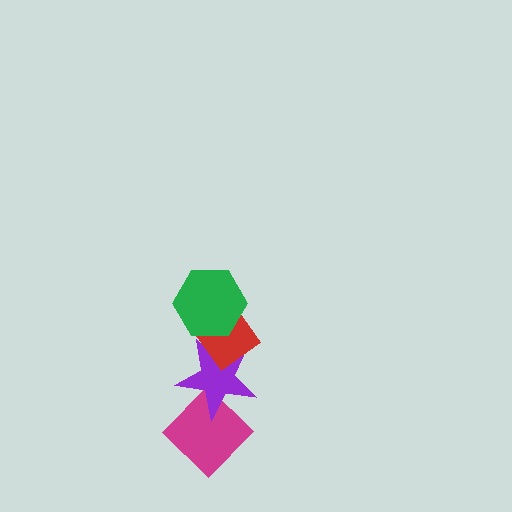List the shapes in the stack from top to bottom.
From top to bottom: the green hexagon, the red rectangle, the purple star, the magenta diamond.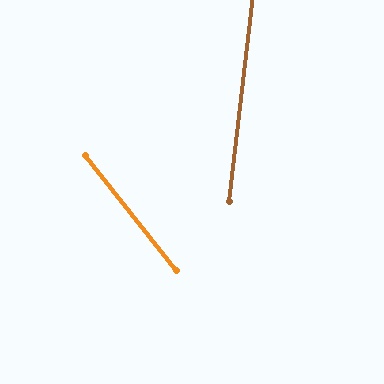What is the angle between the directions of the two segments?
Approximately 45 degrees.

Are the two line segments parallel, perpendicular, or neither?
Neither parallel nor perpendicular — they differ by about 45°.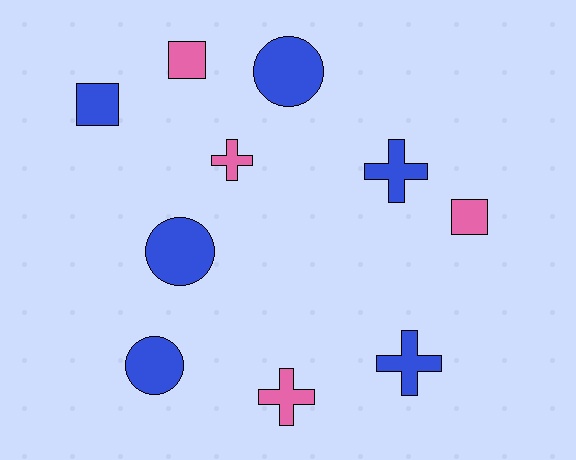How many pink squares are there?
There are 2 pink squares.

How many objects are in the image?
There are 10 objects.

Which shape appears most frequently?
Cross, with 4 objects.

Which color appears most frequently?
Blue, with 6 objects.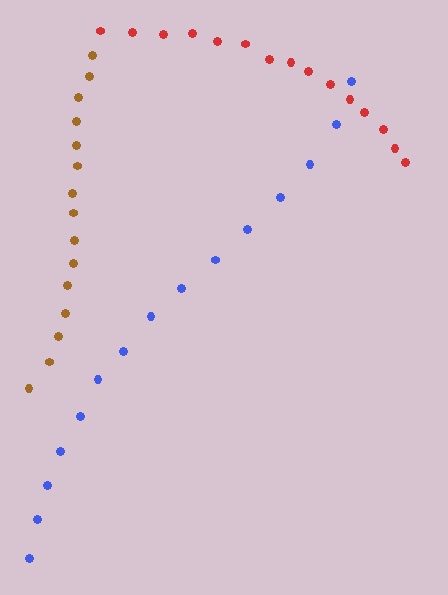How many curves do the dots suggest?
There are 3 distinct paths.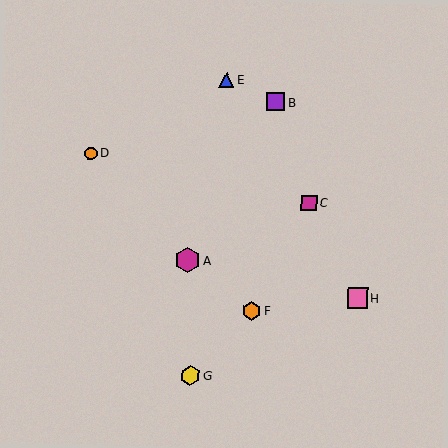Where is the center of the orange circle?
The center of the orange circle is at (91, 153).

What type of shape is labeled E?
Shape E is a blue triangle.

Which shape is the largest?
The magenta hexagon (labeled A) is the largest.